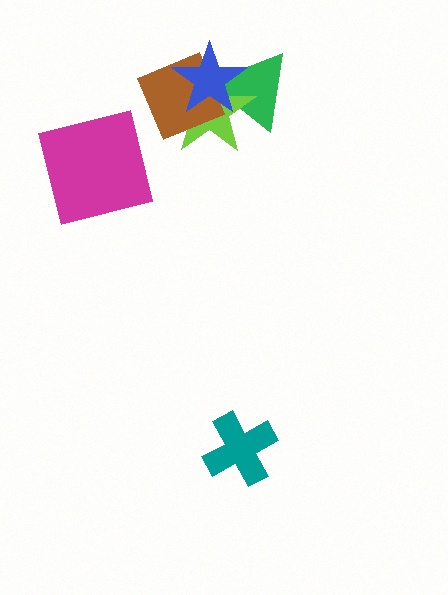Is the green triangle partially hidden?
Yes, it is partially covered by another shape.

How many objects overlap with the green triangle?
2 objects overlap with the green triangle.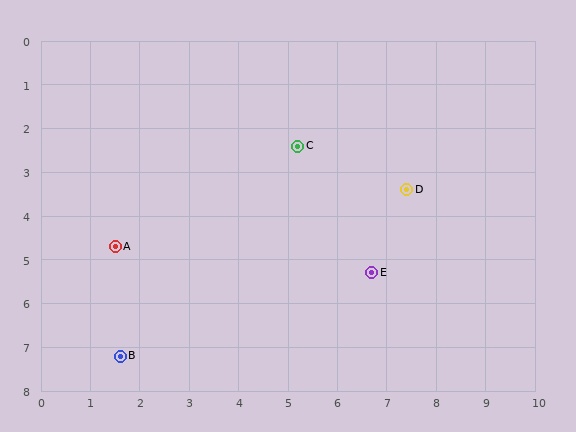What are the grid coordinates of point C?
Point C is at approximately (5.2, 2.4).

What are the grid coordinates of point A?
Point A is at approximately (1.5, 4.7).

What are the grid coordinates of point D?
Point D is at approximately (7.4, 3.4).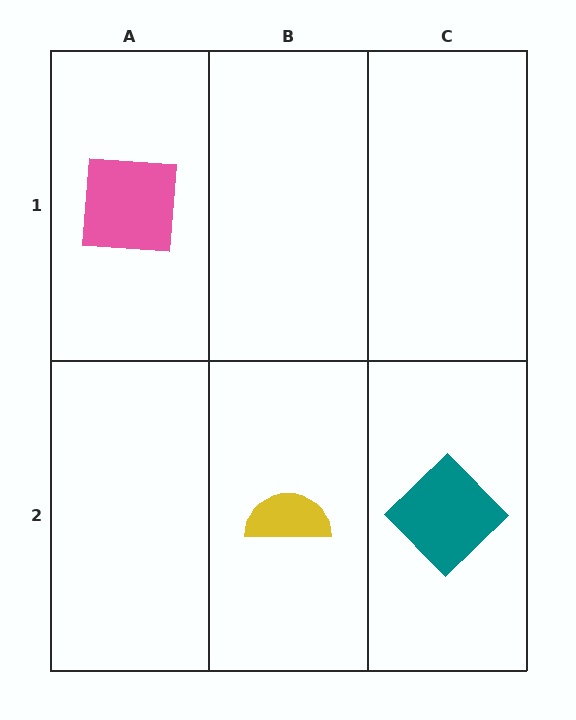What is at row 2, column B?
A yellow semicircle.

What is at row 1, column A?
A pink square.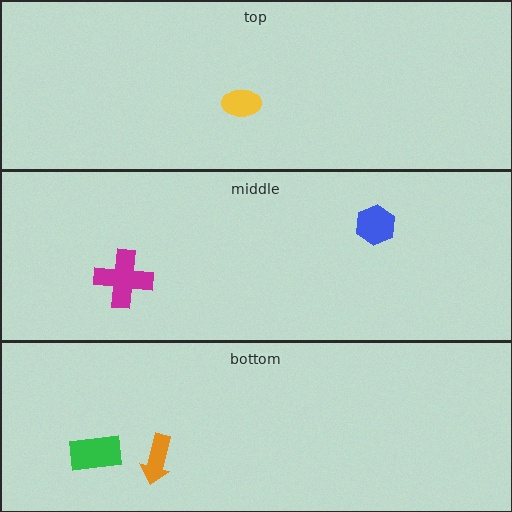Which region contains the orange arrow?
The bottom region.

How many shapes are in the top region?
1.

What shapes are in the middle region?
The magenta cross, the blue hexagon.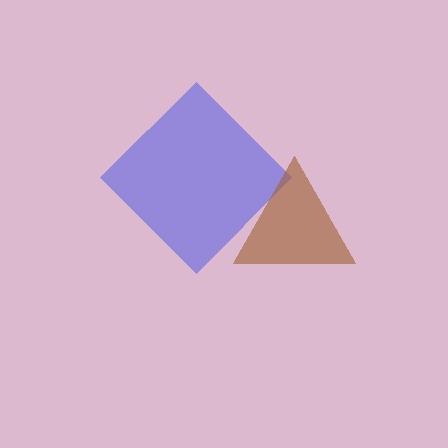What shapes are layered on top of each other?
The layered shapes are: a blue diamond, a brown triangle.